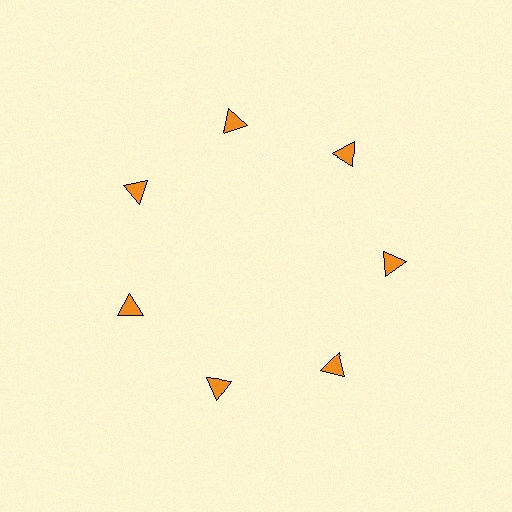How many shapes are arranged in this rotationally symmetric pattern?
There are 7 shapes, arranged in 7 groups of 1.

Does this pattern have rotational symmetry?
Yes, this pattern has 7-fold rotational symmetry. It looks the same after rotating 51 degrees around the center.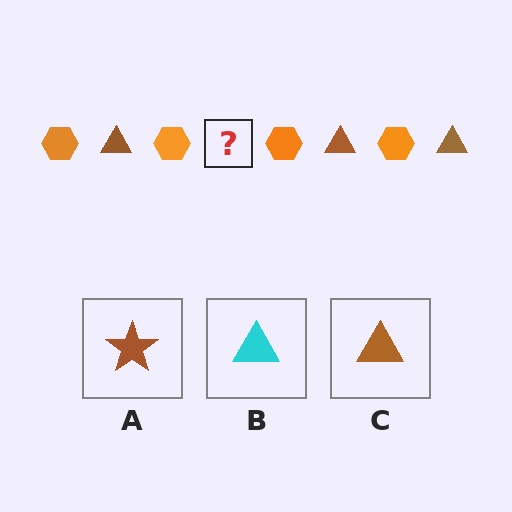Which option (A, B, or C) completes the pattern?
C.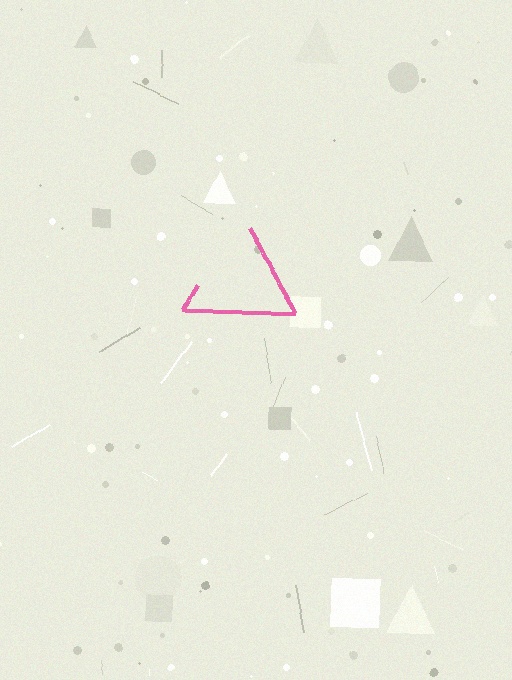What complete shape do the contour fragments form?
The contour fragments form a triangle.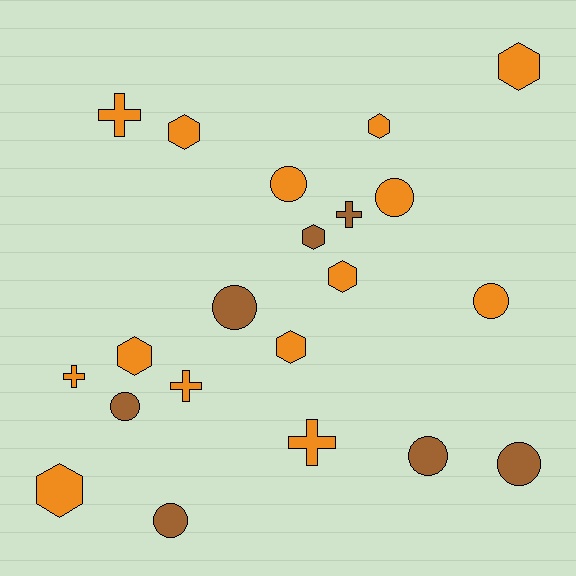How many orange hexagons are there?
There are 7 orange hexagons.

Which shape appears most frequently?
Hexagon, with 8 objects.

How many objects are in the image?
There are 21 objects.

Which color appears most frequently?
Orange, with 14 objects.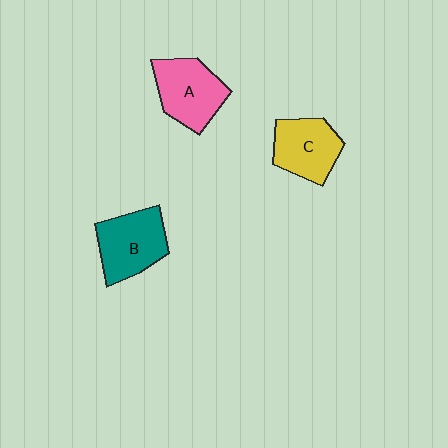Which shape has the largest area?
Shape B (teal).